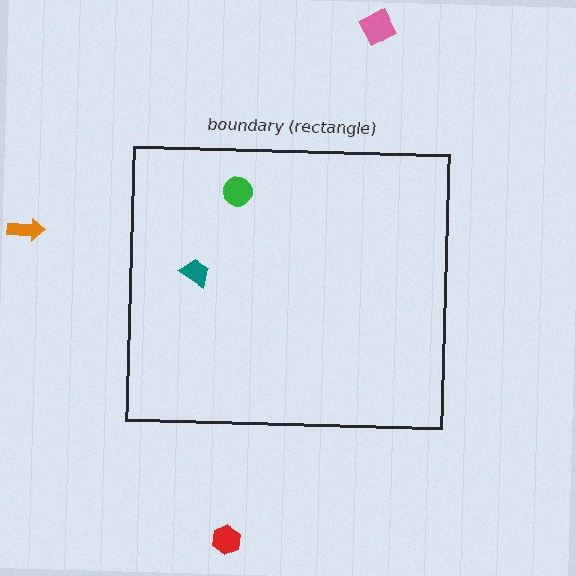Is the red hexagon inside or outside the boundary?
Outside.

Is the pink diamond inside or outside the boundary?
Outside.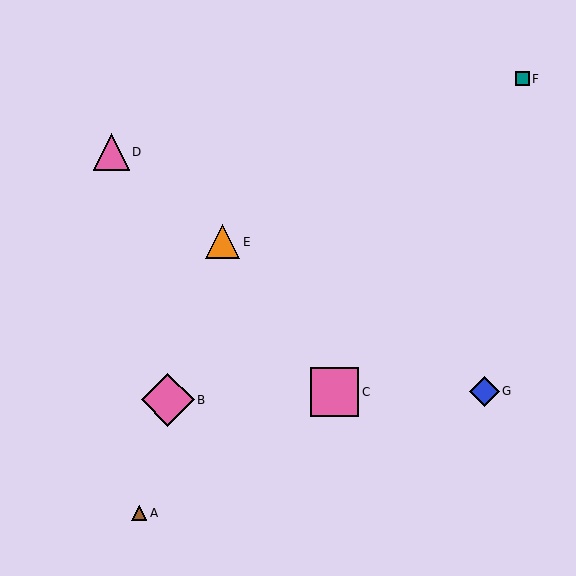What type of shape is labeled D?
Shape D is a pink triangle.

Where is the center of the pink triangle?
The center of the pink triangle is at (111, 152).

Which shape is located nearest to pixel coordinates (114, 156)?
The pink triangle (labeled D) at (111, 152) is nearest to that location.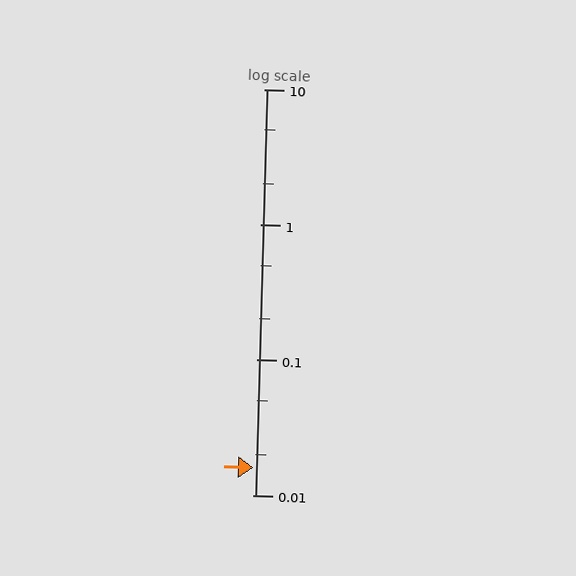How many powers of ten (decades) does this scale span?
The scale spans 3 decades, from 0.01 to 10.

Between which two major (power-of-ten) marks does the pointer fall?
The pointer is between 0.01 and 0.1.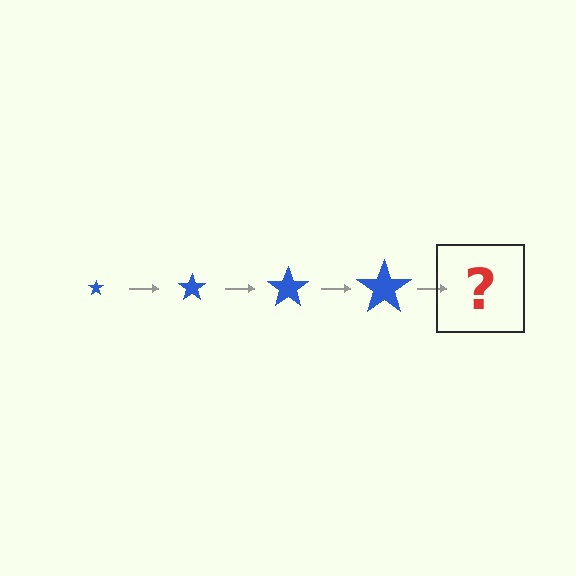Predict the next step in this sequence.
The next step is a blue star, larger than the previous one.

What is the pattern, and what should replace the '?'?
The pattern is that the star gets progressively larger each step. The '?' should be a blue star, larger than the previous one.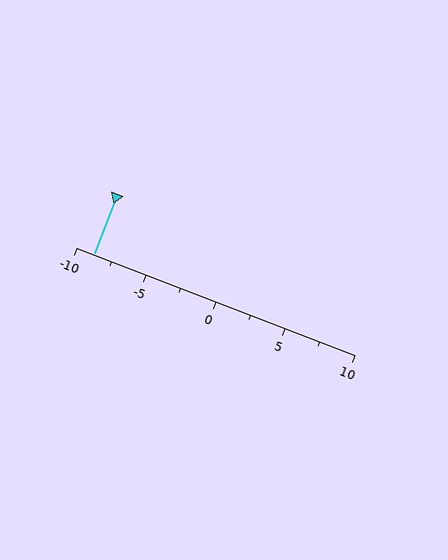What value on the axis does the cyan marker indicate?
The marker indicates approximately -8.8.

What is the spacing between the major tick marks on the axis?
The major ticks are spaced 5 apart.